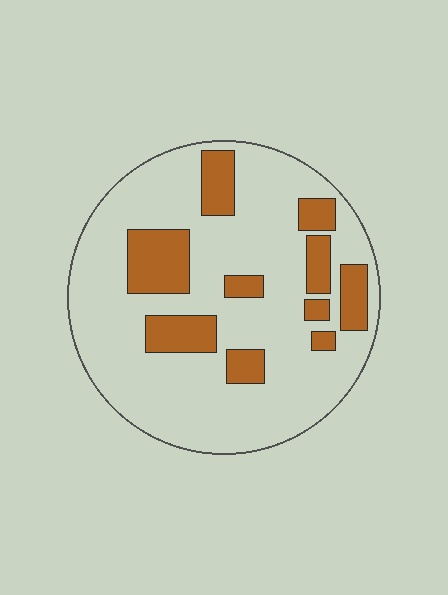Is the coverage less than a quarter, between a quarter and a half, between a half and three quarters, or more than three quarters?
Less than a quarter.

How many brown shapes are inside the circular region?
10.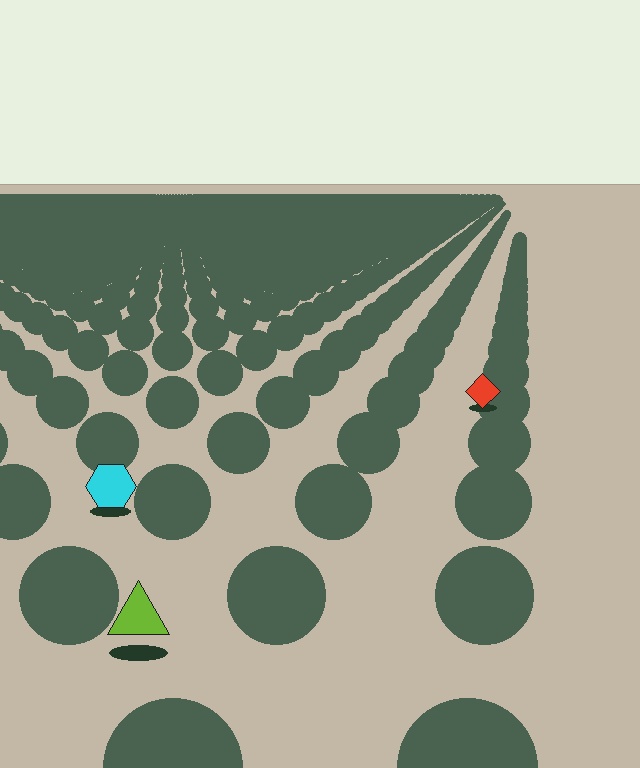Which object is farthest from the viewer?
The red diamond is farthest from the viewer. It appears smaller and the ground texture around it is denser.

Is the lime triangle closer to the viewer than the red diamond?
Yes. The lime triangle is closer — you can tell from the texture gradient: the ground texture is coarser near it.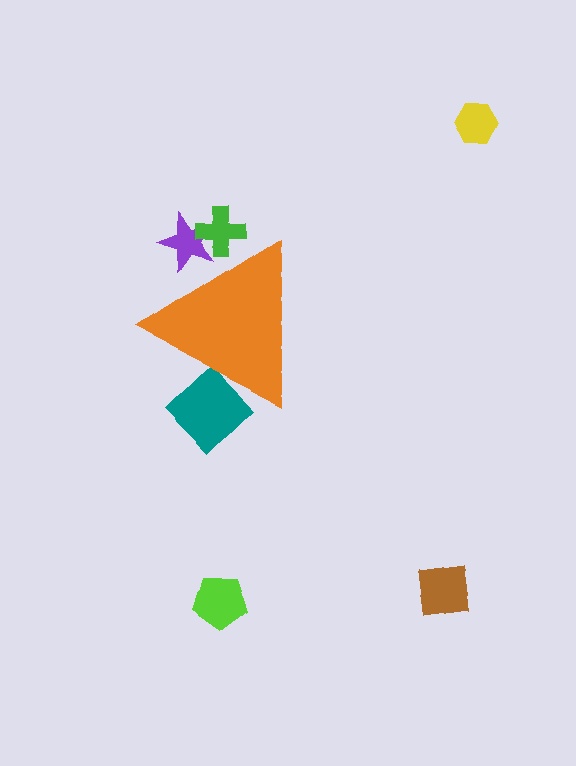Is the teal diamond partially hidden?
Yes, the teal diamond is partially hidden behind the orange triangle.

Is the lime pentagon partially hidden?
No, the lime pentagon is fully visible.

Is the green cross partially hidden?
Yes, the green cross is partially hidden behind the orange triangle.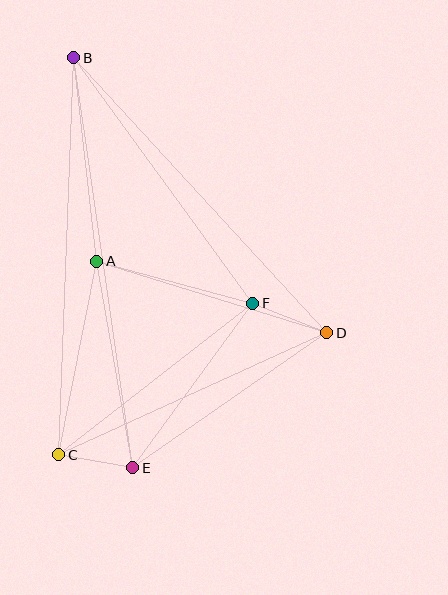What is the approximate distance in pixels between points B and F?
The distance between B and F is approximately 304 pixels.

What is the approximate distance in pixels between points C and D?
The distance between C and D is approximately 294 pixels.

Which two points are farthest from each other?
Points B and E are farthest from each other.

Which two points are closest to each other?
Points C and E are closest to each other.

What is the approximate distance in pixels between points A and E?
The distance between A and E is approximately 209 pixels.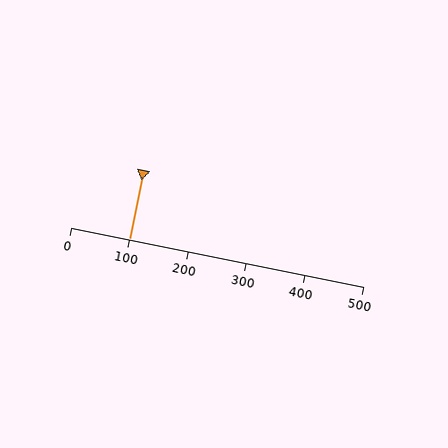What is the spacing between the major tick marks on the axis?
The major ticks are spaced 100 apart.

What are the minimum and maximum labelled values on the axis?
The axis runs from 0 to 500.